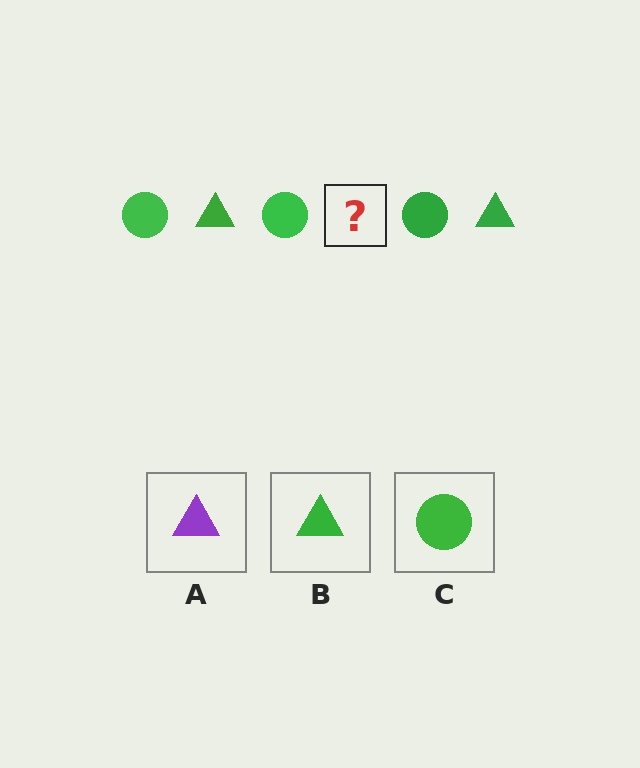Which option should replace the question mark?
Option B.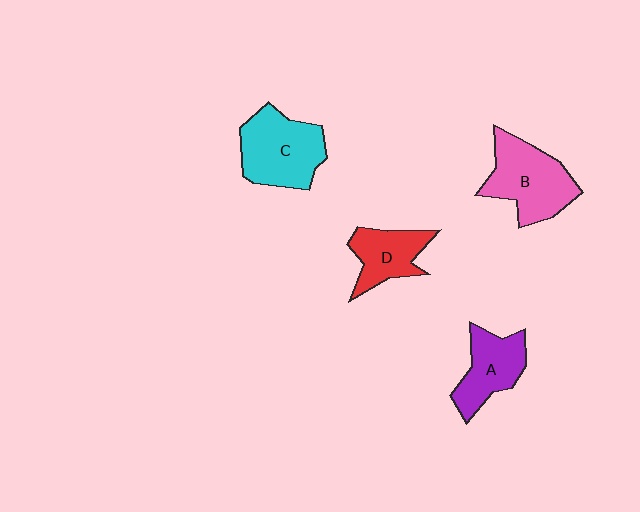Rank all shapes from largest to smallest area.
From largest to smallest: B (pink), C (cyan), A (purple), D (red).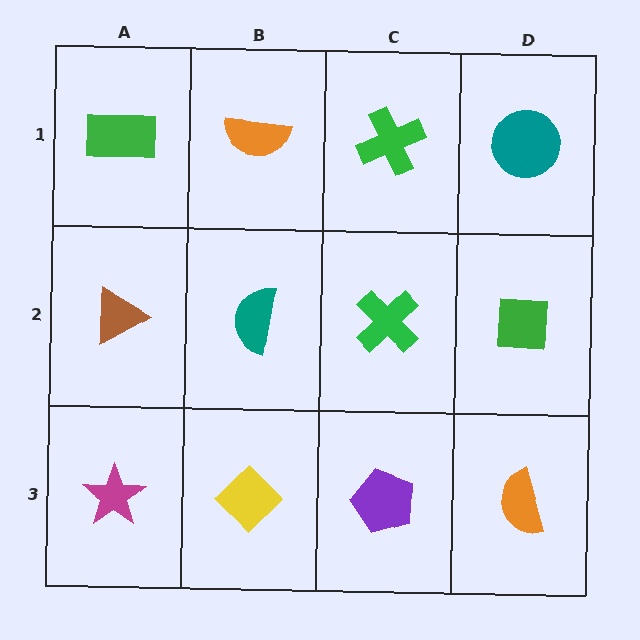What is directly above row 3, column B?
A teal semicircle.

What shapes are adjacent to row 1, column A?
A brown triangle (row 2, column A), an orange semicircle (row 1, column B).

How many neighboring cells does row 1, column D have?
2.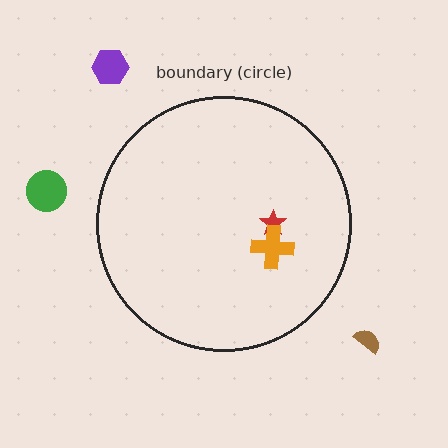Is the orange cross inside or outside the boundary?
Inside.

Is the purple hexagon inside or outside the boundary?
Outside.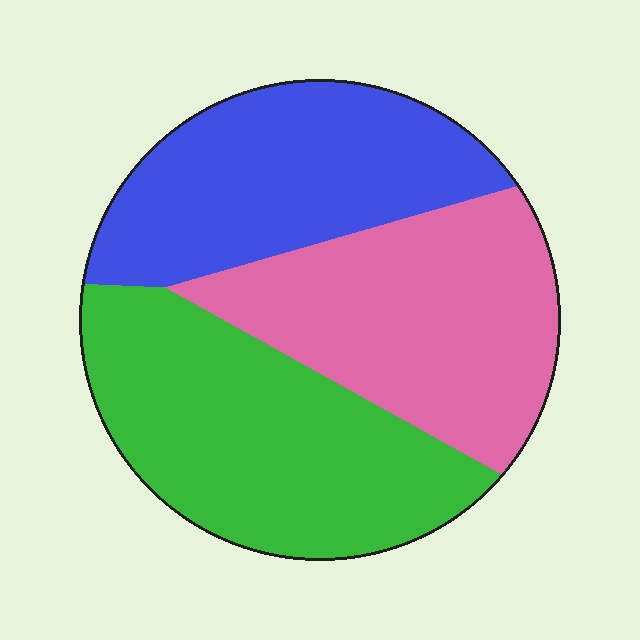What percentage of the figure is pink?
Pink takes up about one third (1/3) of the figure.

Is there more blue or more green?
Green.